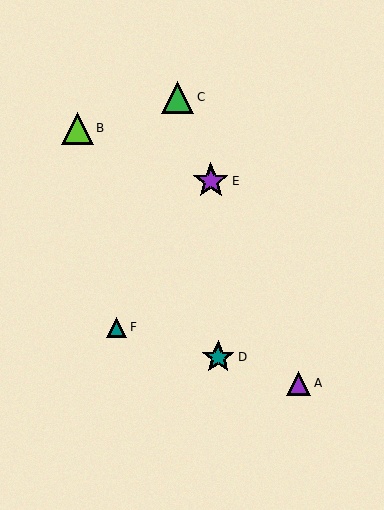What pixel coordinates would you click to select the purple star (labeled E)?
Click at (211, 181) to select the purple star E.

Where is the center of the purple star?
The center of the purple star is at (211, 181).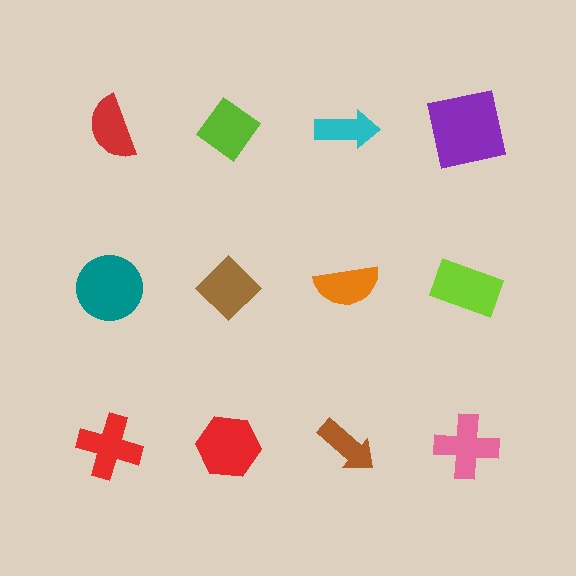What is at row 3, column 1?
A red cross.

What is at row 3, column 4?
A pink cross.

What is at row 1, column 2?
A lime diamond.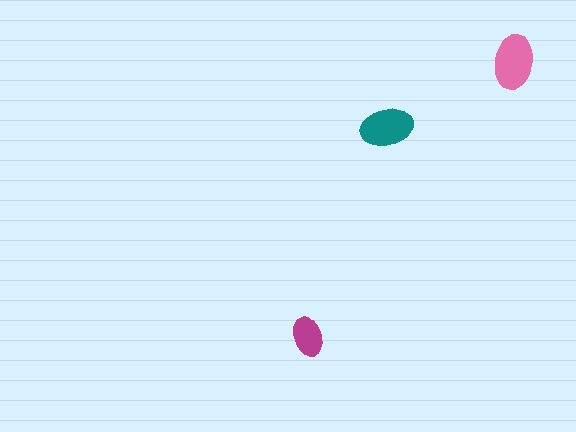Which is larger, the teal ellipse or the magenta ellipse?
The teal one.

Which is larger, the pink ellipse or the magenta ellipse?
The pink one.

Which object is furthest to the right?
The pink ellipse is rightmost.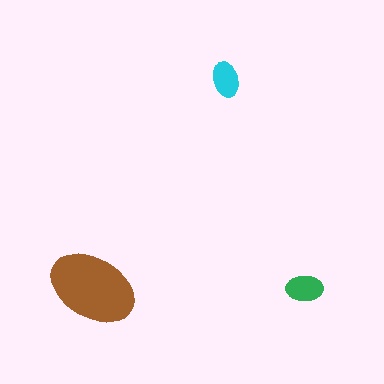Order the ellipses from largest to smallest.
the brown one, the green one, the cyan one.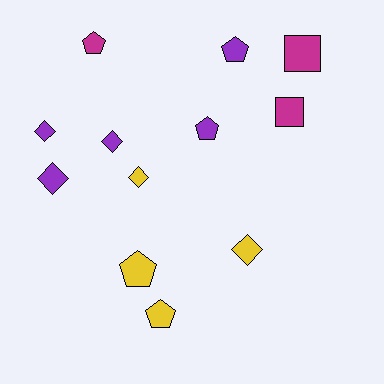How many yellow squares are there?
There are no yellow squares.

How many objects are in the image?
There are 12 objects.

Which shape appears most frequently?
Pentagon, with 5 objects.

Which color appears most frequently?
Purple, with 5 objects.